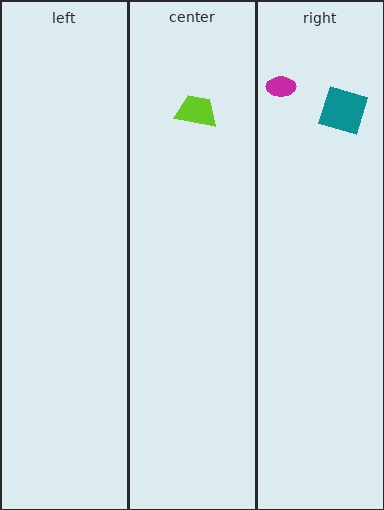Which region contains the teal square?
The right region.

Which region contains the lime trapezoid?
The center region.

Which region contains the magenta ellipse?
The right region.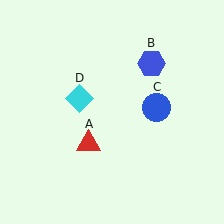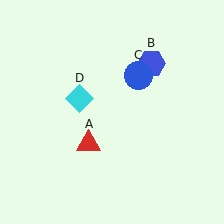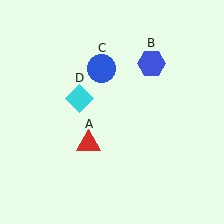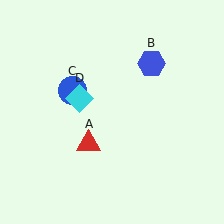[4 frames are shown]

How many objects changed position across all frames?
1 object changed position: blue circle (object C).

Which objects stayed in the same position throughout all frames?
Red triangle (object A) and blue hexagon (object B) and cyan diamond (object D) remained stationary.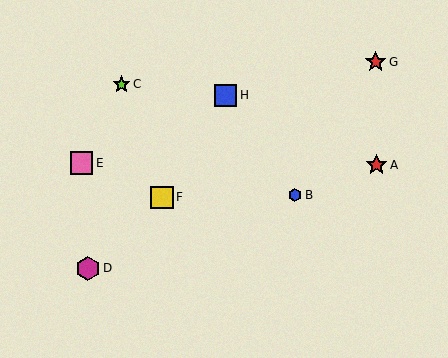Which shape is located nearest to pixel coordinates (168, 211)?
The yellow square (labeled F) at (162, 197) is nearest to that location.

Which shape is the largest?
The magenta hexagon (labeled D) is the largest.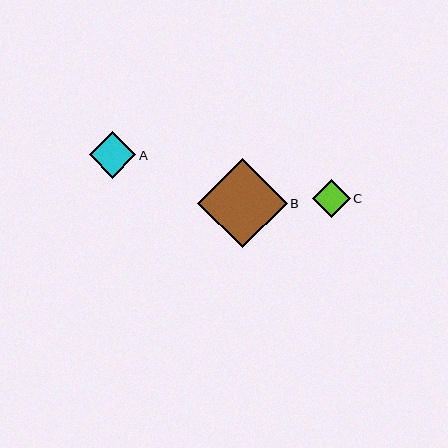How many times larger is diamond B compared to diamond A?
Diamond B is approximately 1.9 times the size of diamond A.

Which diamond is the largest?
Diamond B is the largest with a size of approximately 90 pixels.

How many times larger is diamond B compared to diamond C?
Diamond B is approximately 2.3 times the size of diamond C.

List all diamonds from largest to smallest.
From largest to smallest: B, A, C.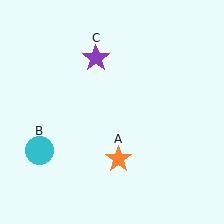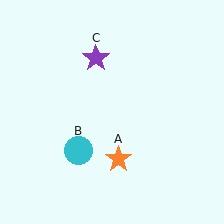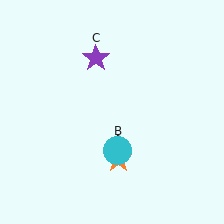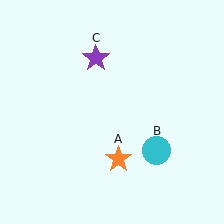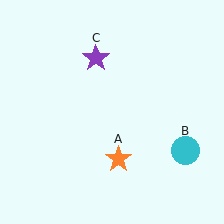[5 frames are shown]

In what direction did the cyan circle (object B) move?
The cyan circle (object B) moved right.